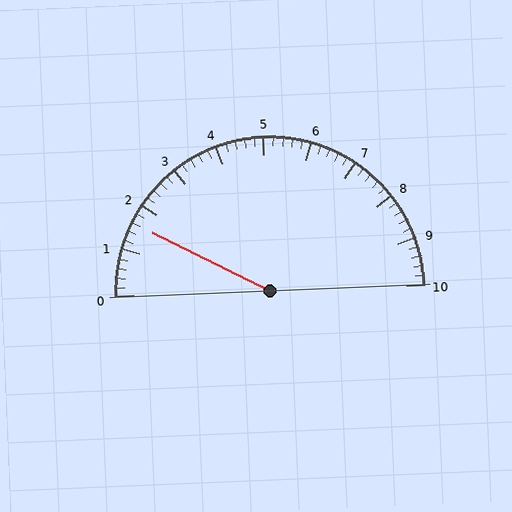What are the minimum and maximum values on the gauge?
The gauge ranges from 0 to 10.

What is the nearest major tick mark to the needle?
The nearest major tick mark is 2.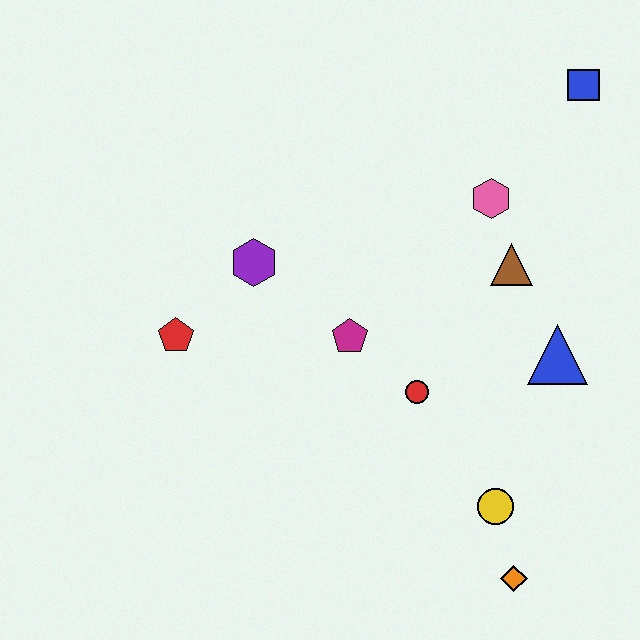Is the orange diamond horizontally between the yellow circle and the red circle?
No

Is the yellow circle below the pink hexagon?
Yes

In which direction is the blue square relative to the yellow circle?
The blue square is above the yellow circle.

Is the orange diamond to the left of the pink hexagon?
No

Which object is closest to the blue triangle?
The brown triangle is closest to the blue triangle.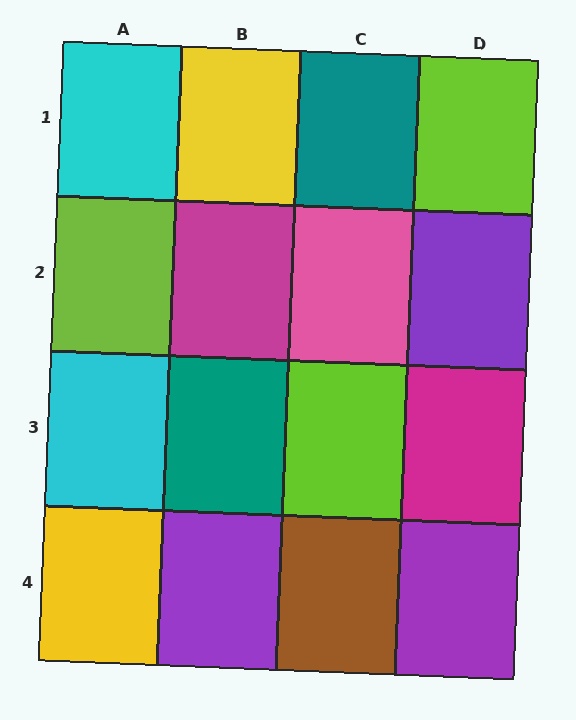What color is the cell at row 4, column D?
Purple.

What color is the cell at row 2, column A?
Lime.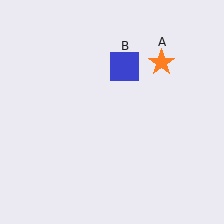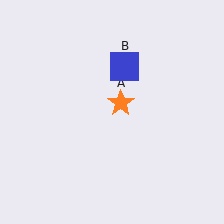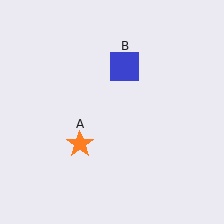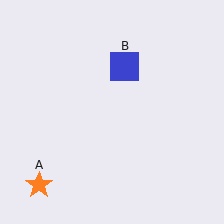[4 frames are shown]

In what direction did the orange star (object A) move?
The orange star (object A) moved down and to the left.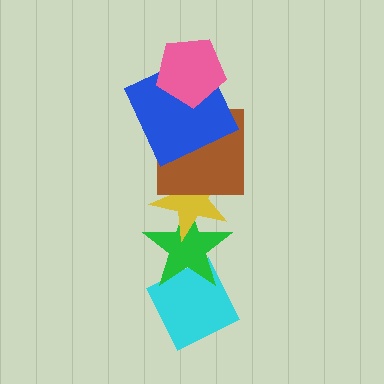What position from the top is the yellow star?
The yellow star is 4th from the top.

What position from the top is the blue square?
The blue square is 2nd from the top.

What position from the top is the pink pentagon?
The pink pentagon is 1st from the top.